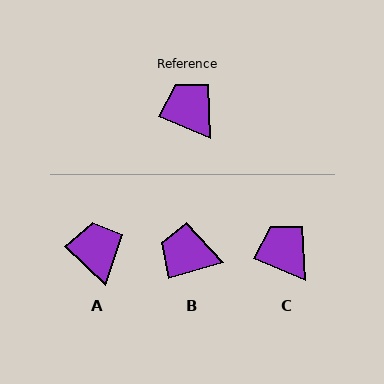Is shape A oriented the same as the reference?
No, it is off by about 21 degrees.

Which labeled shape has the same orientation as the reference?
C.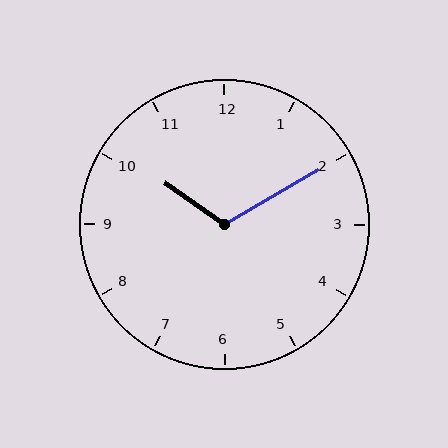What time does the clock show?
10:10.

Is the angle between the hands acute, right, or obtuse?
It is obtuse.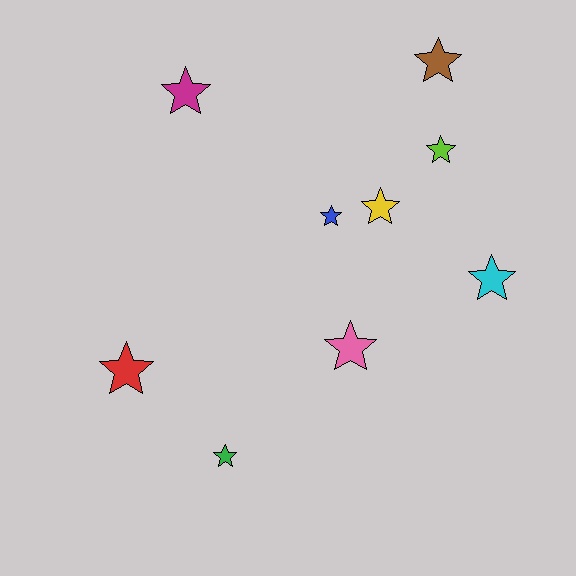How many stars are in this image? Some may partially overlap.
There are 9 stars.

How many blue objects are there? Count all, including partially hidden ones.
There is 1 blue object.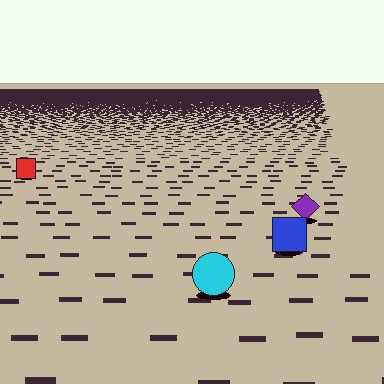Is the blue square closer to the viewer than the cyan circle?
No. The cyan circle is closer — you can tell from the texture gradient: the ground texture is coarser near it.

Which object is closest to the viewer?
The cyan circle is closest. The texture marks near it are larger and more spread out.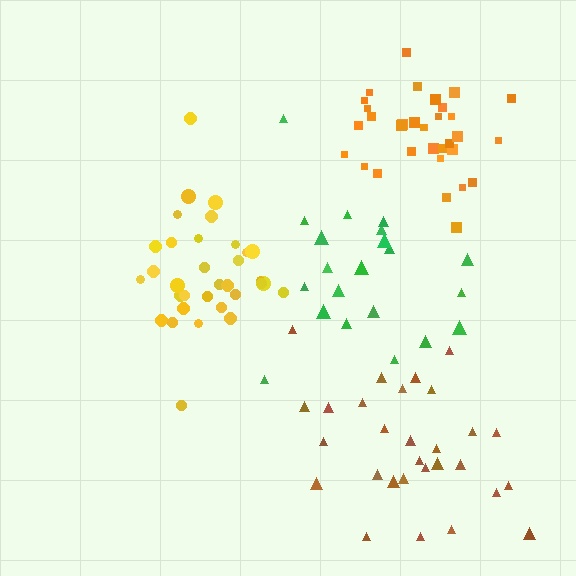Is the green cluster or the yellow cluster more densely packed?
Yellow.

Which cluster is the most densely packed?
Orange.